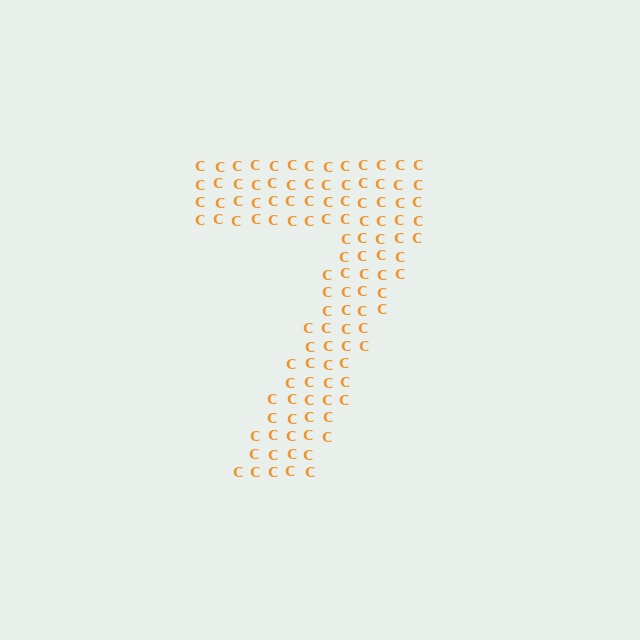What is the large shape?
The large shape is the digit 7.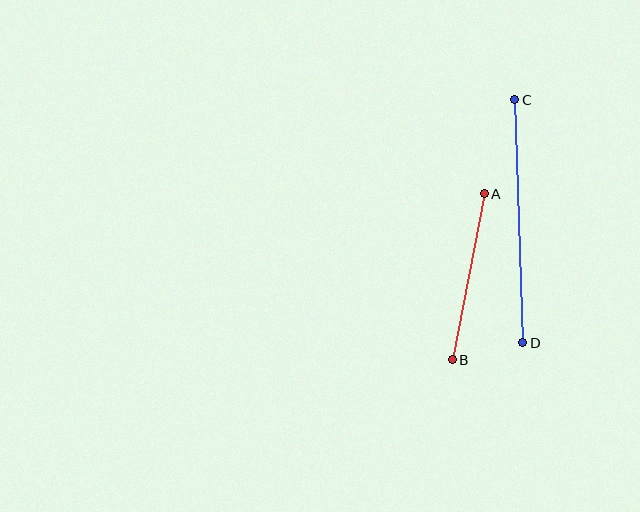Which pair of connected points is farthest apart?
Points C and D are farthest apart.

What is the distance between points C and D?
The distance is approximately 243 pixels.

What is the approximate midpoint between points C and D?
The midpoint is at approximately (519, 221) pixels.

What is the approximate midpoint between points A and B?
The midpoint is at approximately (468, 277) pixels.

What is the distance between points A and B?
The distance is approximately 169 pixels.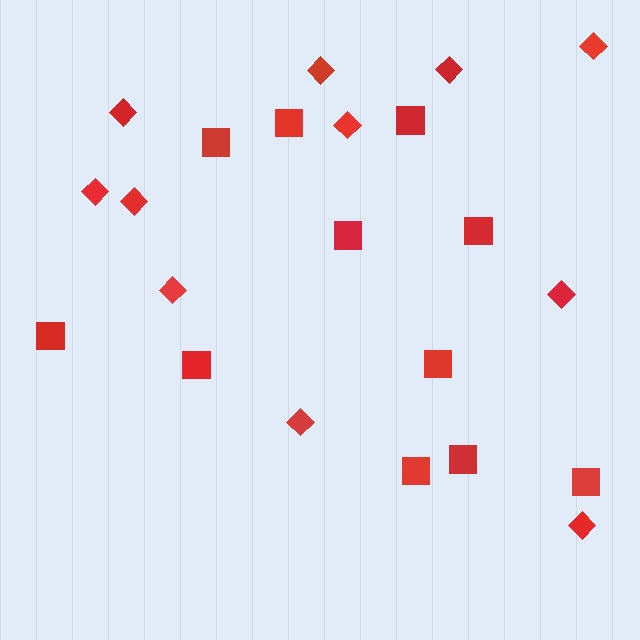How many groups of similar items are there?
There are 2 groups: one group of squares (11) and one group of diamonds (11).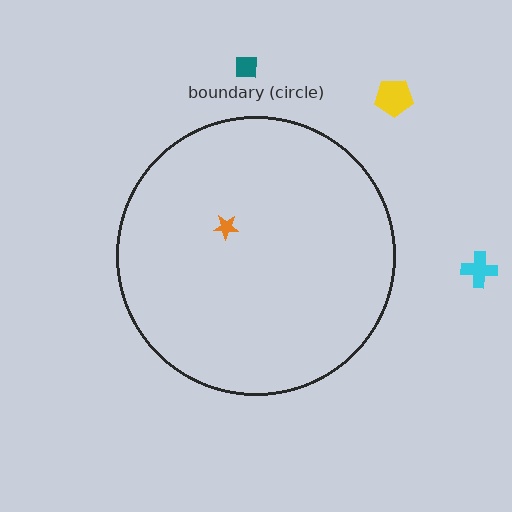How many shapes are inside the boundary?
1 inside, 3 outside.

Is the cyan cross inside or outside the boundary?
Outside.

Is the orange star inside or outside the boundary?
Inside.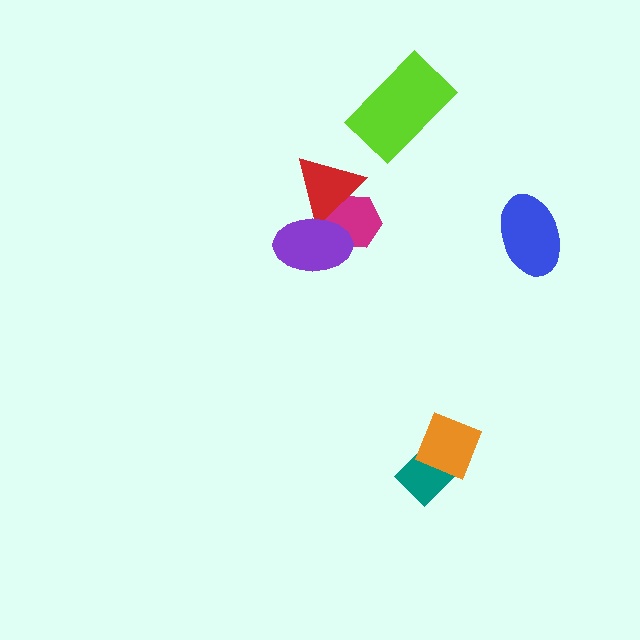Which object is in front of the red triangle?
The purple ellipse is in front of the red triangle.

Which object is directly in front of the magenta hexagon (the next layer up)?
The red triangle is directly in front of the magenta hexagon.